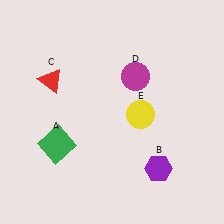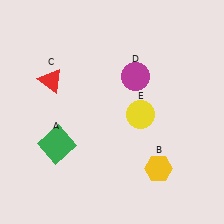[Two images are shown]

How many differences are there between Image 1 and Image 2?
There is 1 difference between the two images.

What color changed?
The hexagon (B) changed from purple in Image 1 to yellow in Image 2.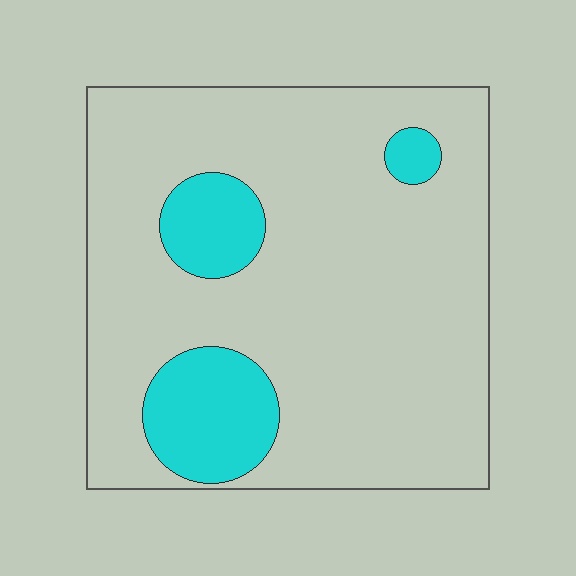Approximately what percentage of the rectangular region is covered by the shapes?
Approximately 15%.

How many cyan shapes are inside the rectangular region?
3.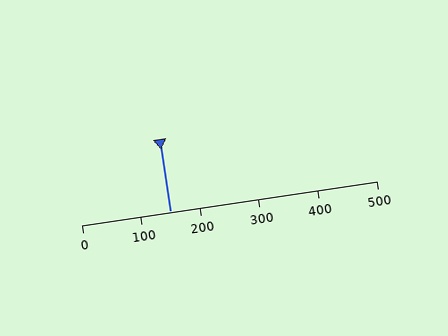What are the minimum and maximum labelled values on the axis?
The axis runs from 0 to 500.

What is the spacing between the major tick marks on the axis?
The major ticks are spaced 100 apart.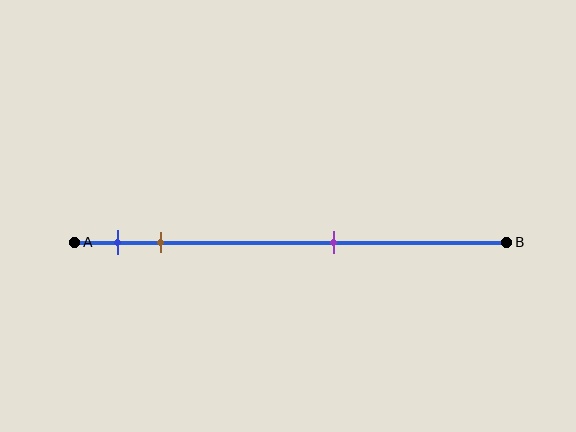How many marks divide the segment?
There are 3 marks dividing the segment.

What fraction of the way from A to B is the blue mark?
The blue mark is approximately 10% (0.1) of the way from A to B.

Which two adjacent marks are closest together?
The blue and brown marks are the closest adjacent pair.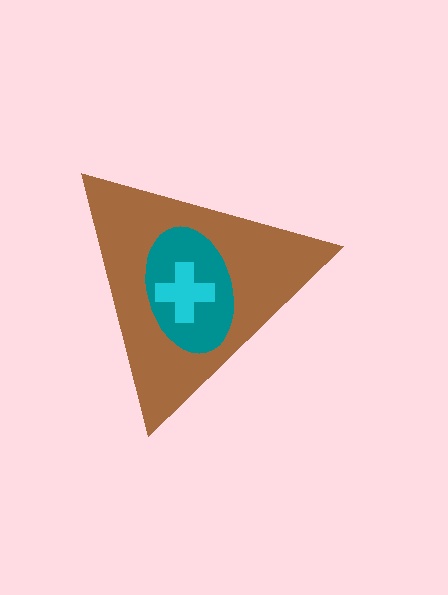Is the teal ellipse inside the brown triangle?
Yes.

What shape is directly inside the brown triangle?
The teal ellipse.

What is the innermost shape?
The cyan cross.